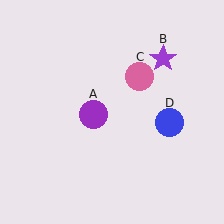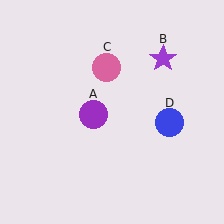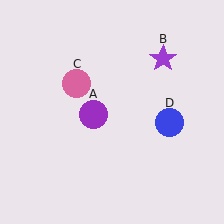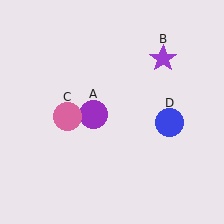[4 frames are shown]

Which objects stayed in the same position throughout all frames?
Purple circle (object A) and purple star (object B) and blue circle (object D) remained stationary.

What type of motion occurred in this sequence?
The pink circle (object C) rotated counterclockwise around the center of the scene.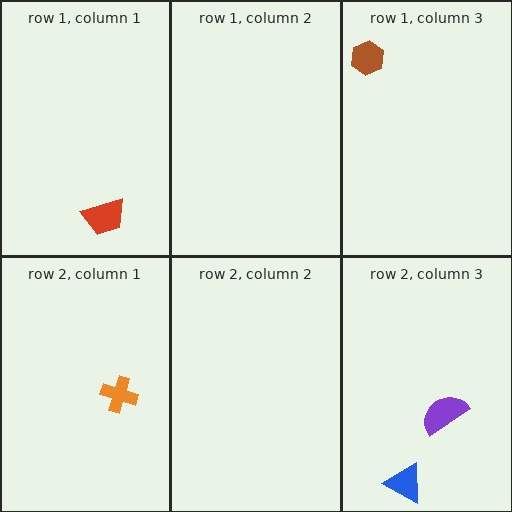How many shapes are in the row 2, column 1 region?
1.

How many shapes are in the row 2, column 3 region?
2.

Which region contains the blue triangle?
The row 2, column 3 region.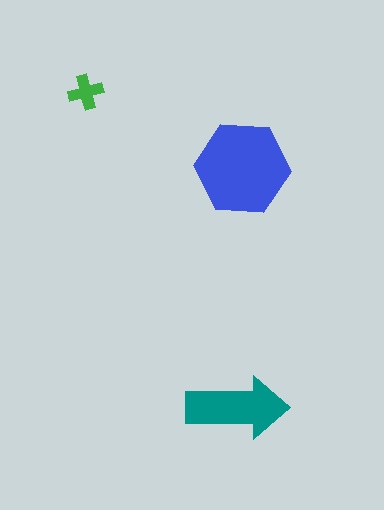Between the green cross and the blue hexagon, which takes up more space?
The blue hexagon.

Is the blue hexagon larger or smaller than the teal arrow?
Larger.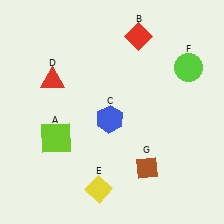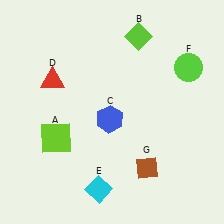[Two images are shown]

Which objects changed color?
B changed from red to lime. E changed from yellow to cyan.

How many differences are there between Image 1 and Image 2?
There are 2 differences between the two images.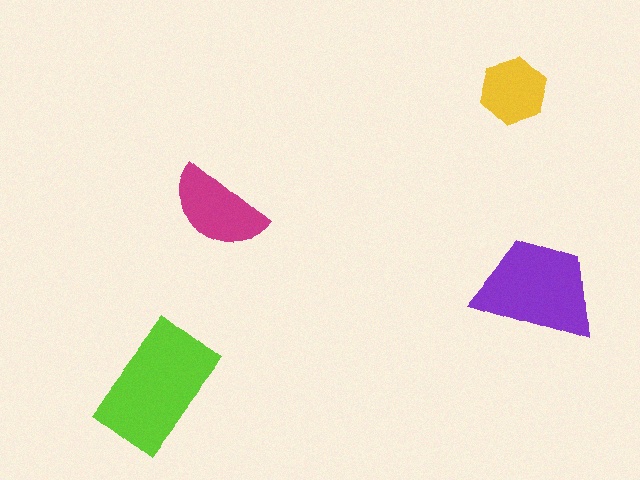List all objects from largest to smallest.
The lime rectangle, the purple trapezoid, the magenta semicircle, the yellow hexagon.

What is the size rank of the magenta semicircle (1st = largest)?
3rd.